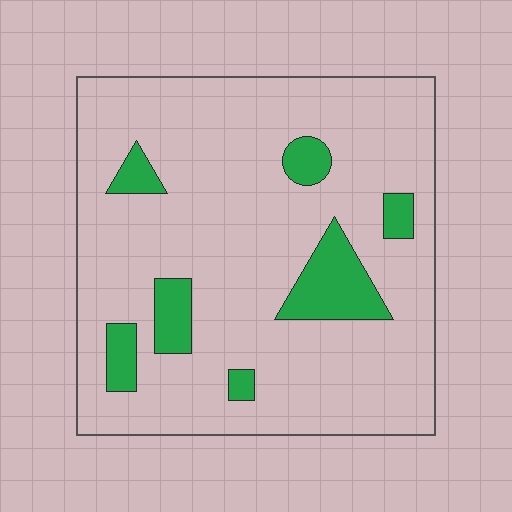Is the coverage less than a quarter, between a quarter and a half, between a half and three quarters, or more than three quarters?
Less than a quarter.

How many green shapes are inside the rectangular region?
7.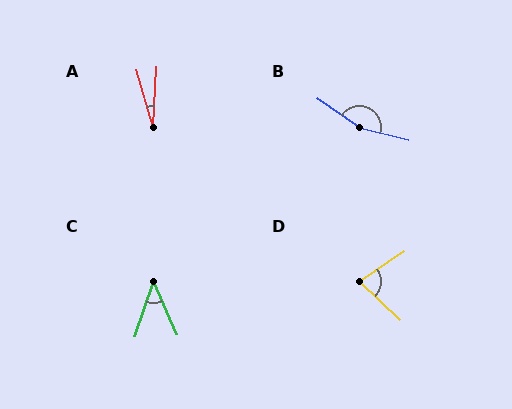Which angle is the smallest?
A, at approximately 19 degrees.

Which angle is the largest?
B, at approximately 159 degrees.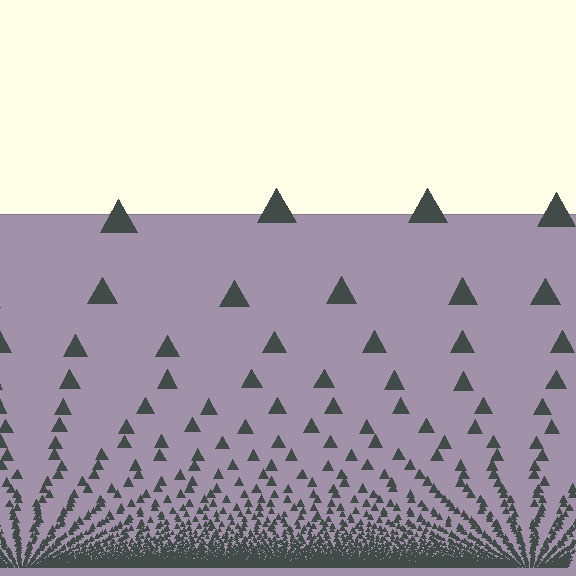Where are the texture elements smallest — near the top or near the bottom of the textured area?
Near the bottom.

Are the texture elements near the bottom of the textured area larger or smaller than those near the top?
Smaller. The gradient is inverted — elements near the bottom are smaller and denser.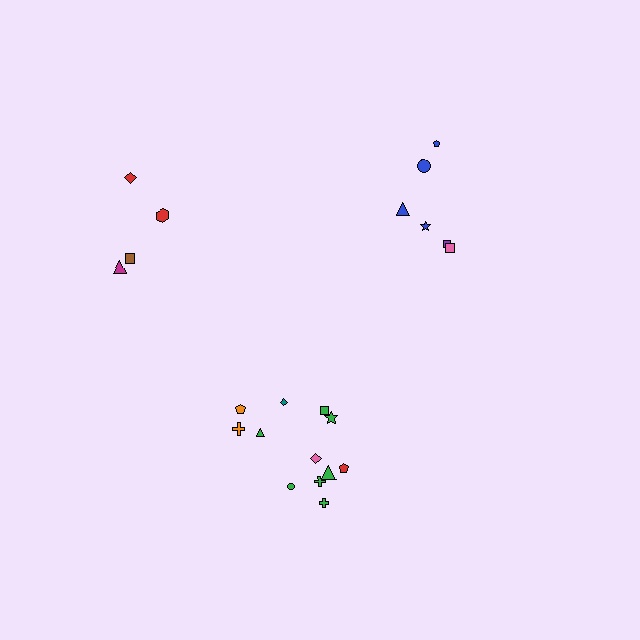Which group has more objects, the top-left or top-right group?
The top-right group.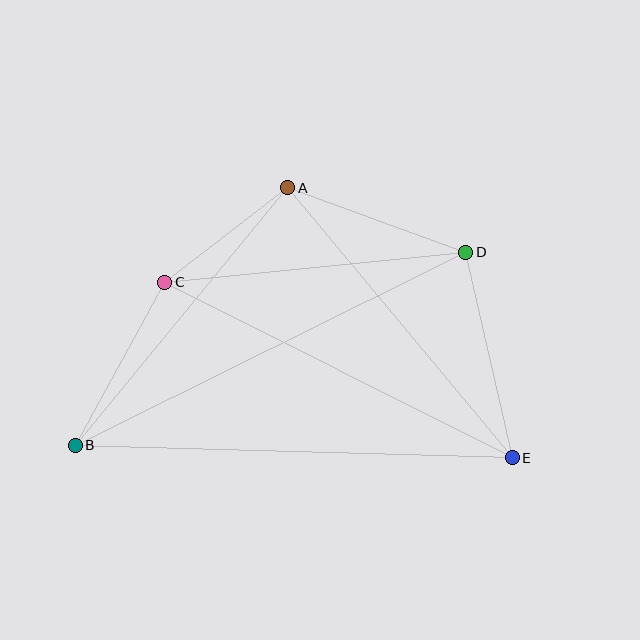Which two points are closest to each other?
Points A and C are closest to each other.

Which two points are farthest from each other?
Points B and E are farthest from each other.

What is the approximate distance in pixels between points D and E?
The distance between D and E is approximately 210 pixels.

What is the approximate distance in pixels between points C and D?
The distance between C and D is approximately 302 pixels.